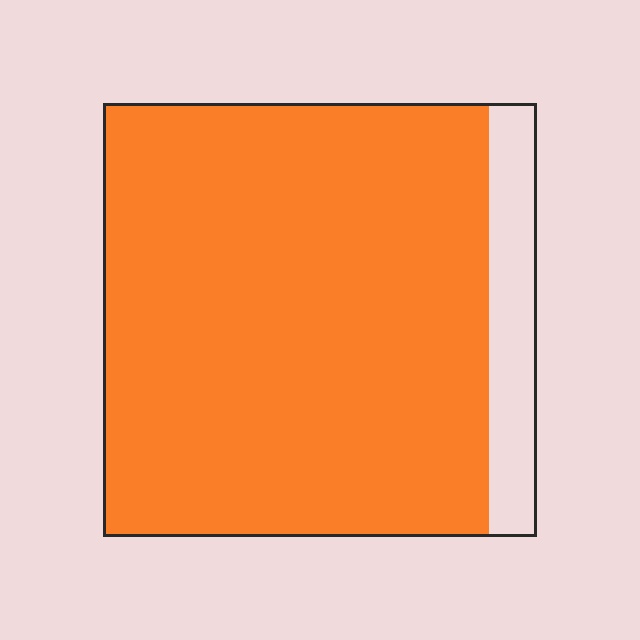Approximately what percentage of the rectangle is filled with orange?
Approximately 90%.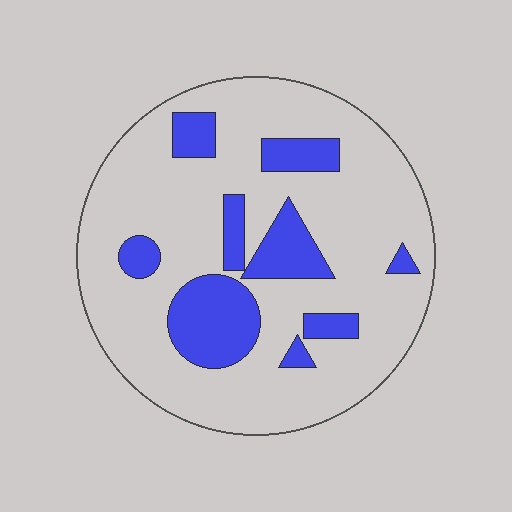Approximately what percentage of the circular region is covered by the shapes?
Approximately 20%.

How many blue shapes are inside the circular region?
9.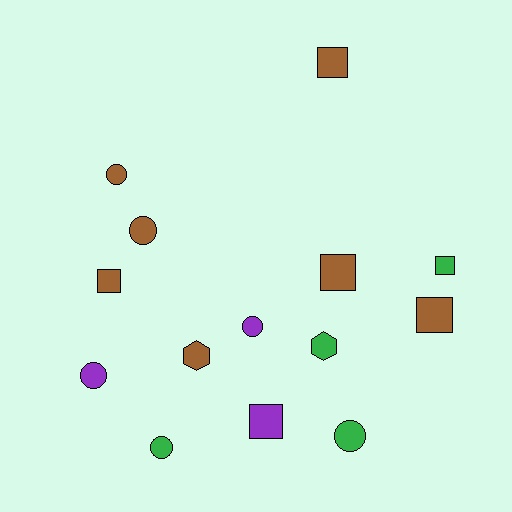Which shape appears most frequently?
Square, with 6 objects.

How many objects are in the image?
There are 14 objects.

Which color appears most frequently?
Brown, with 7 objects.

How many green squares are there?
There is 1 green square.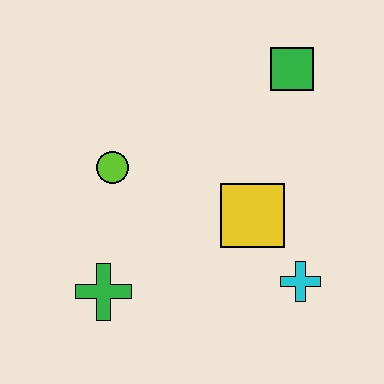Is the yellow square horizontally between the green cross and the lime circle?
No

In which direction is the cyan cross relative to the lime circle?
The cyan cross is to the right of the lime circle.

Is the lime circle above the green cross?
Yes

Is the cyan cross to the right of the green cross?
Yes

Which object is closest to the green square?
The yellow square is closest to the green square.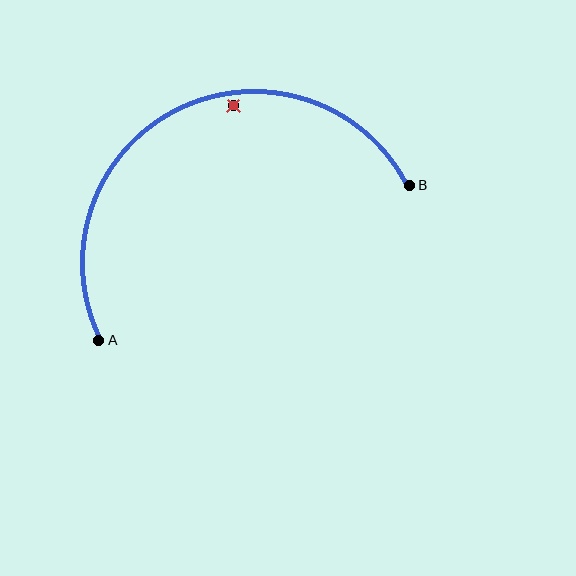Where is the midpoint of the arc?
The arc midpoint is the point on the curve farthest from the straight line joining A and B. It sits above that line.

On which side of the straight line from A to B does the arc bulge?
The arc bulges above the straight line connecting A and B.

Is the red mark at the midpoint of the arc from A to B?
No — the red mark does not lie on the arc at all. It sits slightly inside the curve.